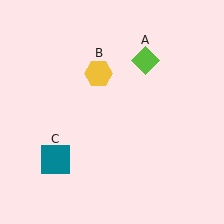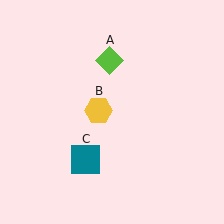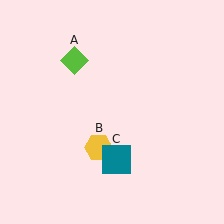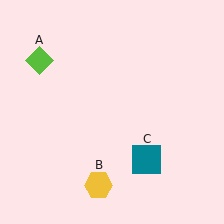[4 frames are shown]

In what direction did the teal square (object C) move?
The teal square (object C) moved right.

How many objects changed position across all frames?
3 objects changed position: lime diamond (object A), yellow hexagon (object B), teal square (object C).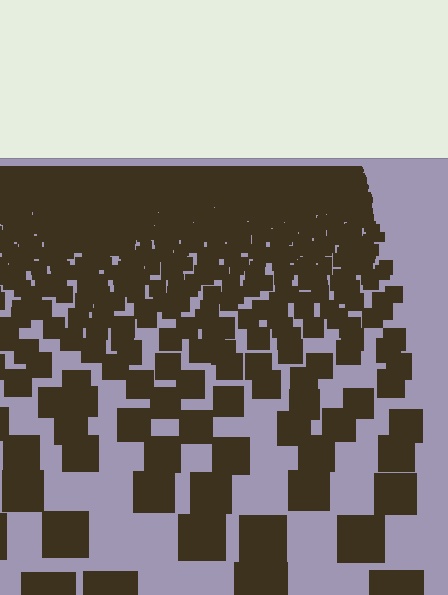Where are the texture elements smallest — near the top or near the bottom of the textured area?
Near the top.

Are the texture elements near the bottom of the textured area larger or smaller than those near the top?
Larger. Near the bottom, elements are closer to the viewer and appear at a bigger on-screen size.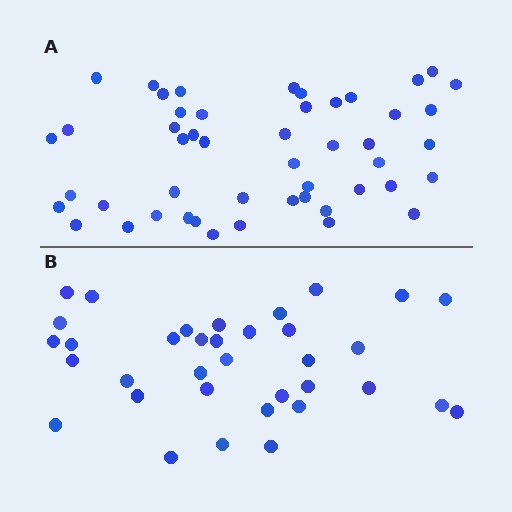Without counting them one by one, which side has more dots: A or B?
Region A (the top region) has more dots.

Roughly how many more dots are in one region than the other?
Region A has approximately 15 more dots than region B.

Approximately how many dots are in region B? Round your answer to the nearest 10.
About 40 dots. (The exact count is 35, which rounds to 40.)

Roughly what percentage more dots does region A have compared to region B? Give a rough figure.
About 40% more.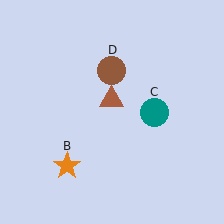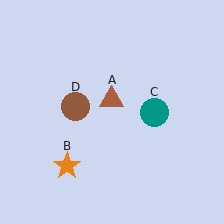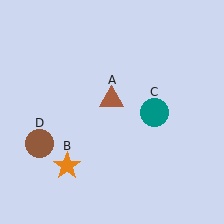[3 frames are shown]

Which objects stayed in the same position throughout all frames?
Brown triangle (object A) and orange star (object B) and teal circle (object C) remained stationary.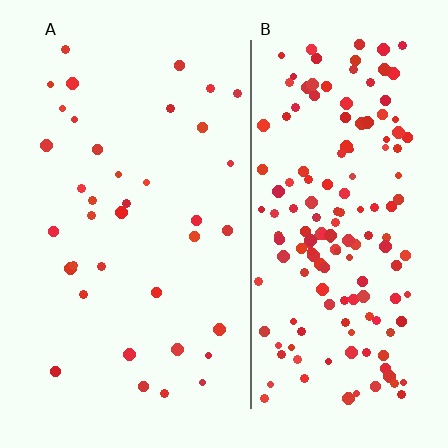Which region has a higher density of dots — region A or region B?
B (the right).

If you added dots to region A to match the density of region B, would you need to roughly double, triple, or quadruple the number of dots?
Approximately quadruple.